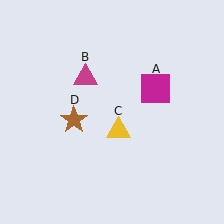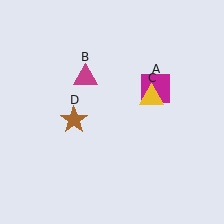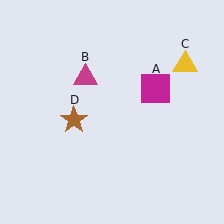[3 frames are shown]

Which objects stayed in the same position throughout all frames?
Magenta square (object A) and magenta triangle (object B) and brown star (object D) remained stationary.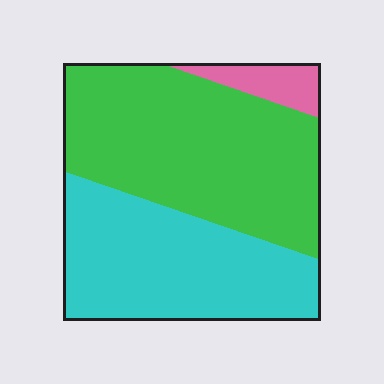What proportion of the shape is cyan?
Cyan takes up about two fifths (2/5) of the shape.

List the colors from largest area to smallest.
From largest to smallest: green, cyan, pink.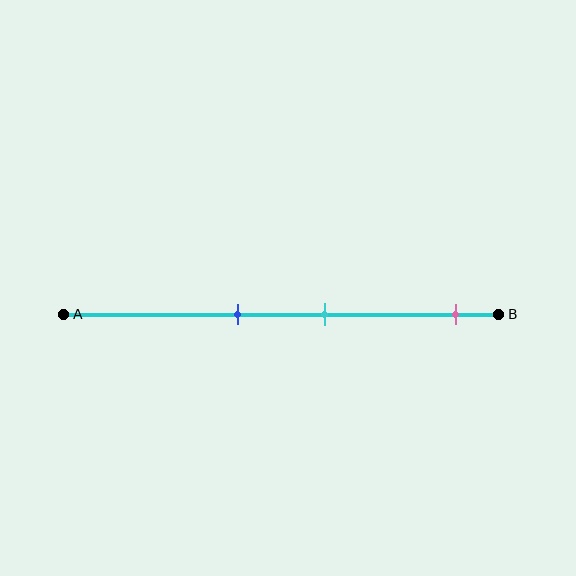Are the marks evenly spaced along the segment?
No, the marks are not evenly spaced.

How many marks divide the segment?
There are 3 marks dividing the segment.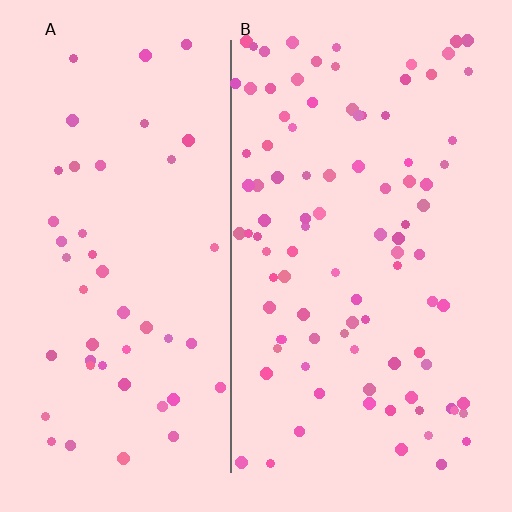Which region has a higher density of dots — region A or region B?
B (the right).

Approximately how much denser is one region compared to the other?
Approximately 2.0× — region B over region A.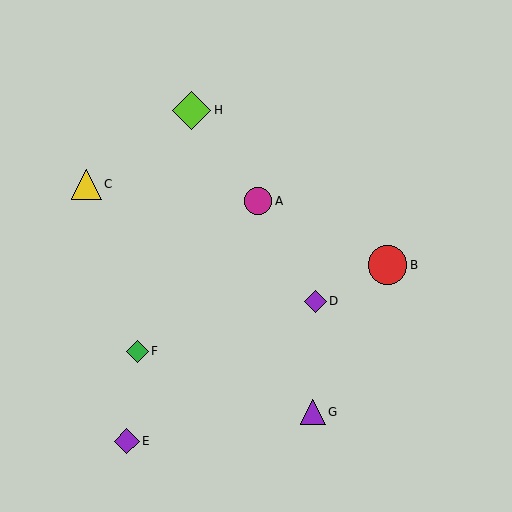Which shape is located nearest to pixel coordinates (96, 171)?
The yellow triangle (labeled C) at (86, 184) is nearest to that location.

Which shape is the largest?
The lime diamond (labeled H) is the largest.